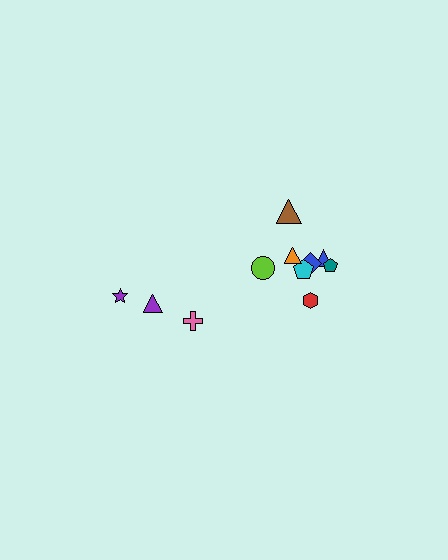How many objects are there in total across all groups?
There are 11 objects.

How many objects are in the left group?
There are 3 objects.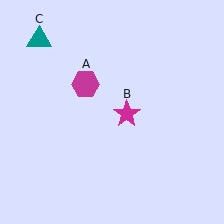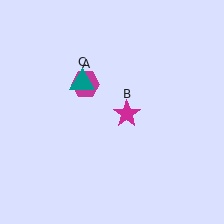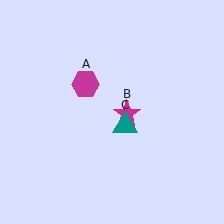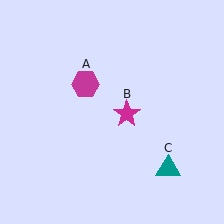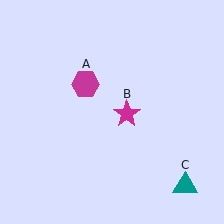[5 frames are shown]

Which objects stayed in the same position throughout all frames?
Magenta hexagon (object A) and magenta star (object B) remained stationary.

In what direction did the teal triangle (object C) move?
The teal triangle (object C) moved down and to the right.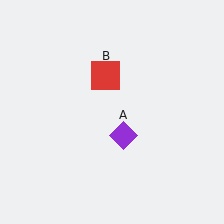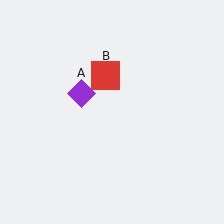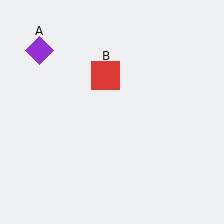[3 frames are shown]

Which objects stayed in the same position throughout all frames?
Red square (object B) remained stationary.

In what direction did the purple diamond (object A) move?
The purple diamond (object A) moved up and to the left.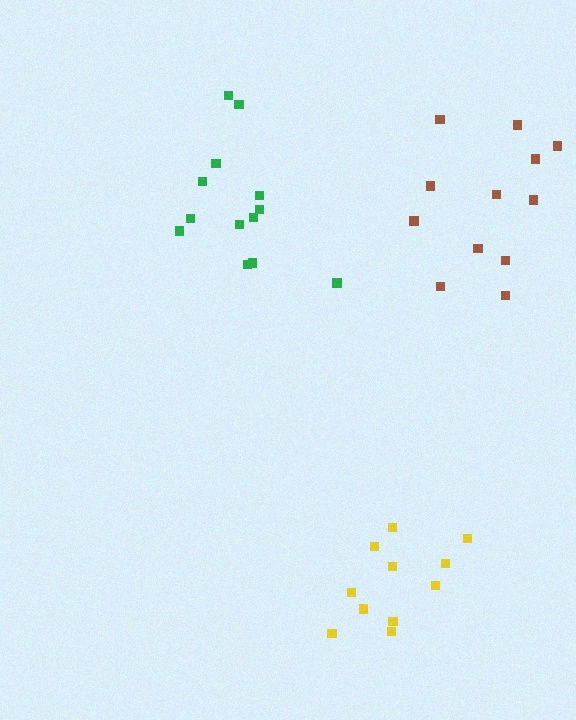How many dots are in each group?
Group 1: 12 dots, Group 2: 11 dots, Group 3: 13 dots (36 total).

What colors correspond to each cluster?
The clusters are colored: brown, yellow, green.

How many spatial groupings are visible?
There are 3 spatial groupings.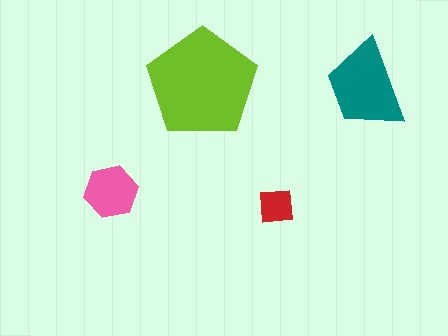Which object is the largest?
The lime pentagon.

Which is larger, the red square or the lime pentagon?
The lime pentagon.